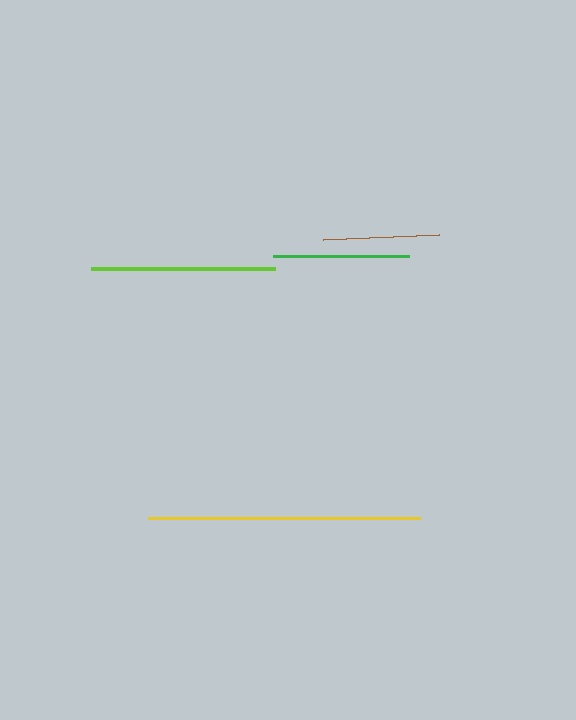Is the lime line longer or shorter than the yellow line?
The yellow line is longer than the lime line.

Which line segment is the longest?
The yellow line is the longest at approximately 273 pixels.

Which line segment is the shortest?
The brown line is the shortest at approximately 116 pixels.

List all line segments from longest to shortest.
From longest to shortest: yellow, lime, green, brown.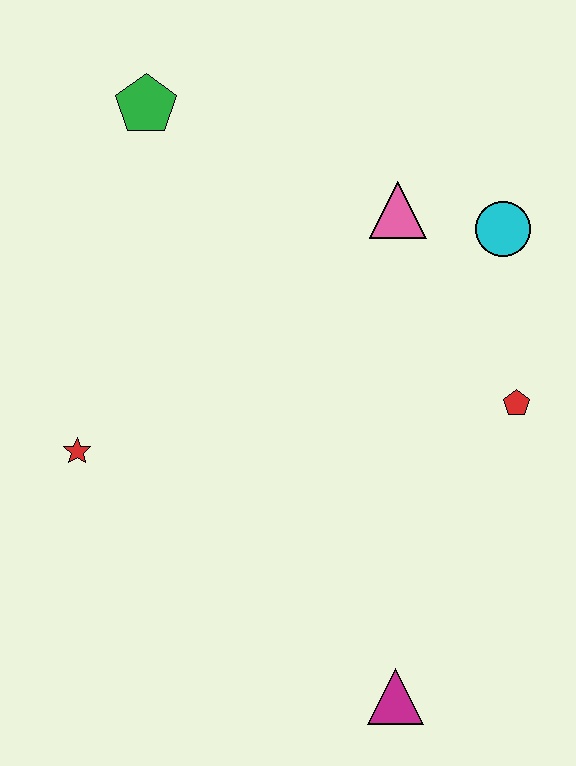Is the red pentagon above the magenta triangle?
Yes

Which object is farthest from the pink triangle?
The magenta triangle is farthest from the pink triangle.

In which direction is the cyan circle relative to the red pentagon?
The cyan circle is above the red pentagon.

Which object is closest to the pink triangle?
The cyan circle is closest to the pink triangle.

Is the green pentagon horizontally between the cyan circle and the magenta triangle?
No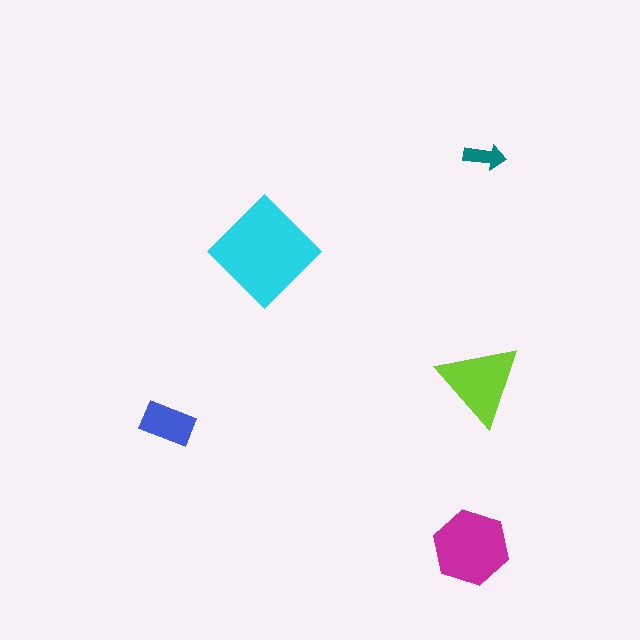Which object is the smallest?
The teal arrow.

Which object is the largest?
The cyan diamond.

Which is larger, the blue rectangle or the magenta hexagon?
The magenta hexagon.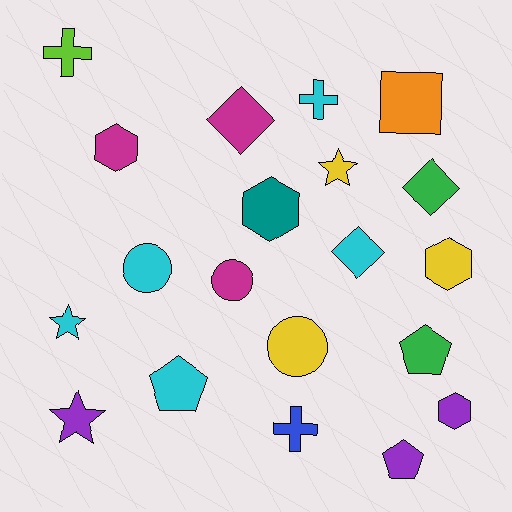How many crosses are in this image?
There are 3 crosses.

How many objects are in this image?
There are 20 objects.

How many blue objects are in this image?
There is 1 blue object.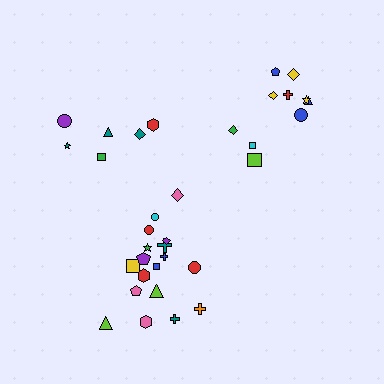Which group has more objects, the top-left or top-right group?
The top-right group.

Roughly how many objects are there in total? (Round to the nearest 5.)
Roughly 35 objects in total.